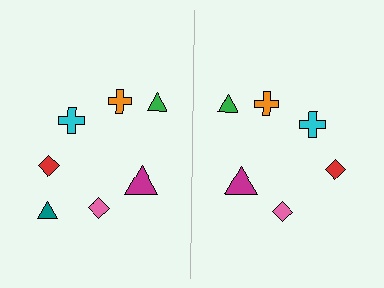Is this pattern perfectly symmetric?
No, the pattern is not perfectly symmetric. A teal triangle is missing from the right side.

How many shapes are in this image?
There are 13 shapes in this image.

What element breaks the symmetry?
A teal triangle is missing from the right side.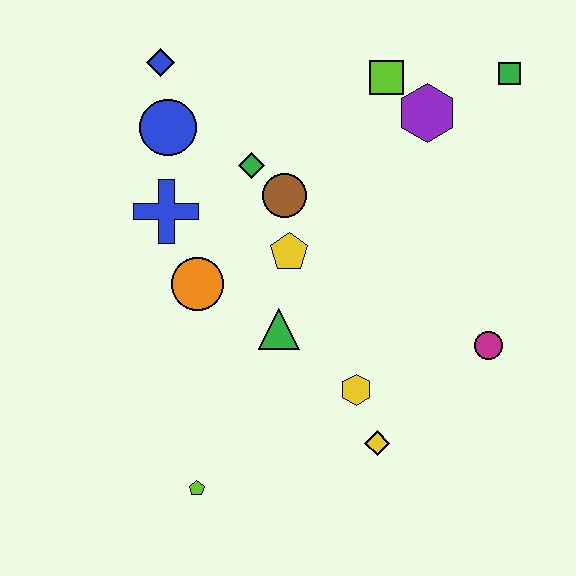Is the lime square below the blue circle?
No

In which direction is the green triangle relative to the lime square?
The green triangle is below the lime square.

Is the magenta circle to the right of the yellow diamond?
Yes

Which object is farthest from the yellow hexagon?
The blue diamond is farthest from the yellow hexagon.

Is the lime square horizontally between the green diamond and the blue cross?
No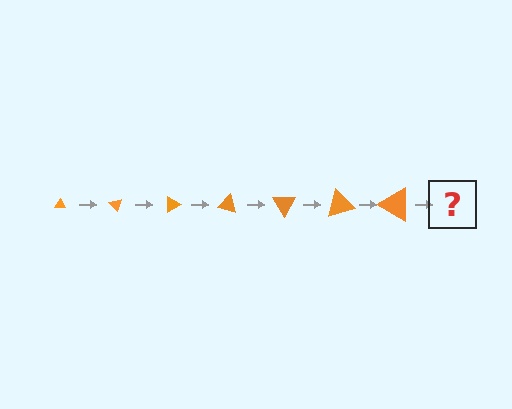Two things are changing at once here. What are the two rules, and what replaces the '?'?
The two rules are that the triangle grows larger each step and it rotates 45 degrees each step. The '?' should be a triangle, larger than the previous one and rotated 315 degrees from the start.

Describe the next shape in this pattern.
It should be a triangle, larger than the previous one and rotated 315 degrees from the start.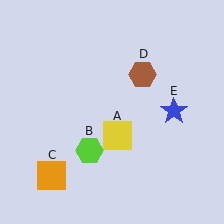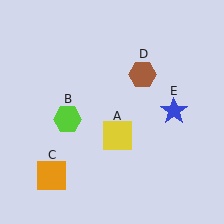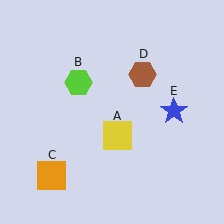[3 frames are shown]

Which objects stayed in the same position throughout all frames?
Yellow square (object A) and orange square (object C) and brown hexagon (object D) and blue star (object E) remained stationary.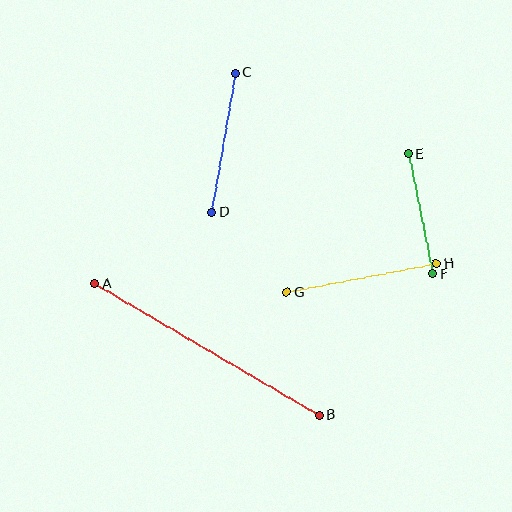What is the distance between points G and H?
The distance is approximately 153 pixels.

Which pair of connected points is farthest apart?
Points A and B are farthest apart.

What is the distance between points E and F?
The distance is approximately 122 pixels.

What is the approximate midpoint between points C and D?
The midpoint is at approximately (223, 143) pixels.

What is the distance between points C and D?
The distance is approximately 141 pixels.